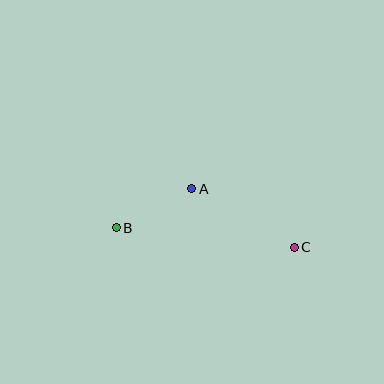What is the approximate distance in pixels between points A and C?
The distance between A and C is approximately 118 pixels.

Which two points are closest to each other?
Points A and B are closest to each other.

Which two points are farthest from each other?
Points B and C are farthest from each other.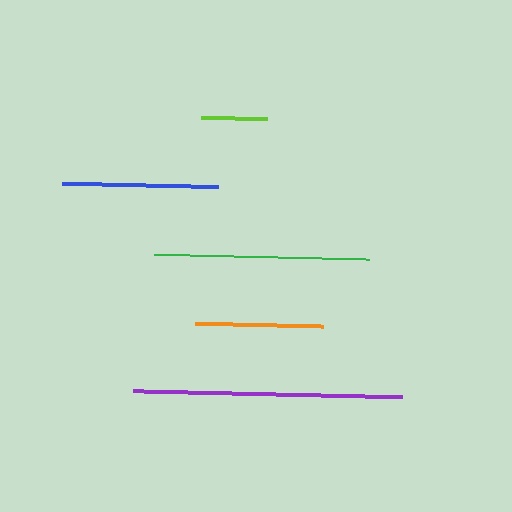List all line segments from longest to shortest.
From longest to shortest: purple, green, blue, orange, lime.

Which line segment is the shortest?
The lime line is the shortest at approximately 66 pixels.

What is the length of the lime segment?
The lime segment is approximately 66 pixels long.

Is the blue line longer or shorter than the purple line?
The purple line is longer than the blue line.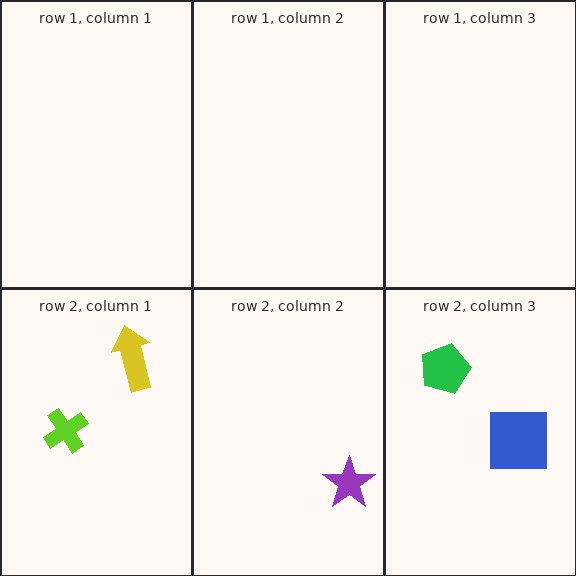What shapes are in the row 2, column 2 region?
The purple star.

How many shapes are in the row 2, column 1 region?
2.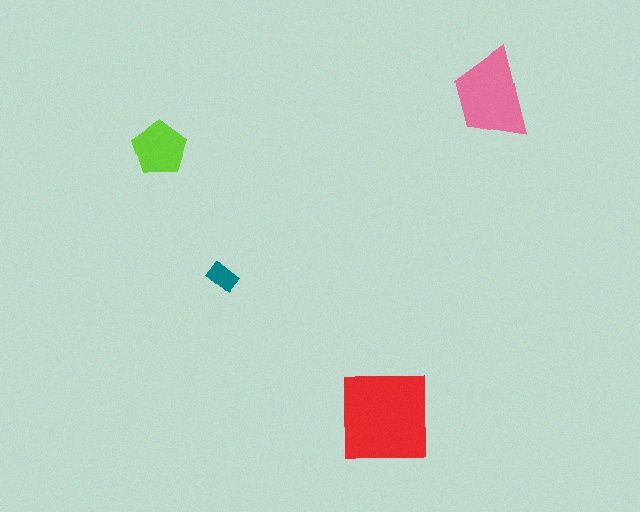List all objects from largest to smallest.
The red square, the pink trapezoid, the lime pentagon, the teal rectangle.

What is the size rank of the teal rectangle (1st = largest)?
4th.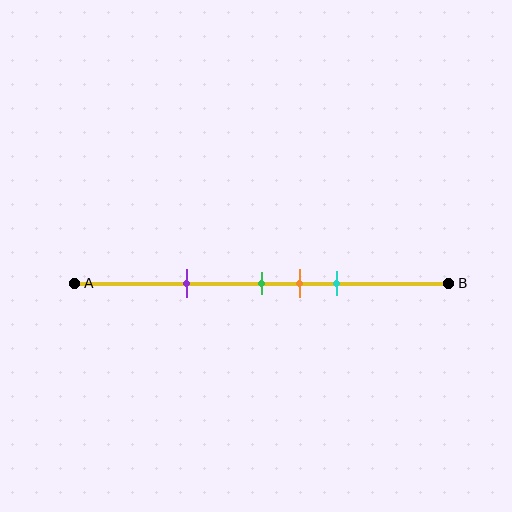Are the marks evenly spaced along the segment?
No, the marks are not evenly spaced.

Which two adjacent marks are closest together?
The green and orange marks are the closest adjacent pair.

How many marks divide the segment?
There are 4 marks dividing the segment.